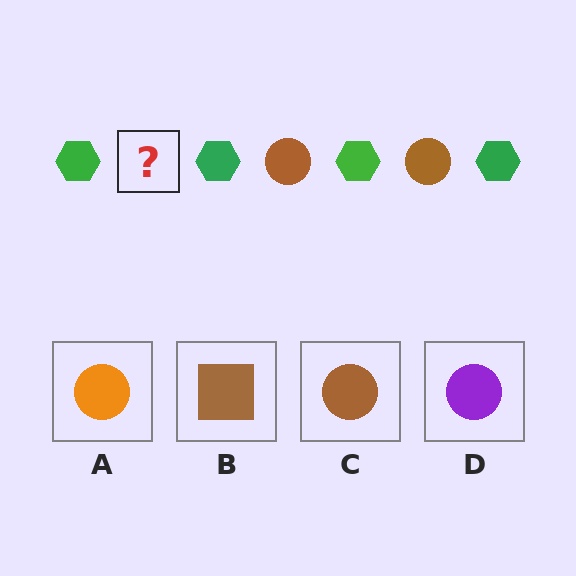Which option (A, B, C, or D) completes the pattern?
C.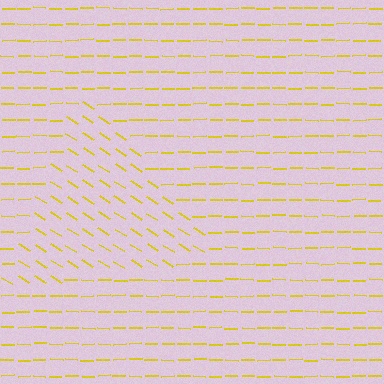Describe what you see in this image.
The image is filled with small yellow line segments. A triangle region in the image has lines oriented differently from the surrounding lines, creating a visible texture boundary.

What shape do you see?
I see a triangle.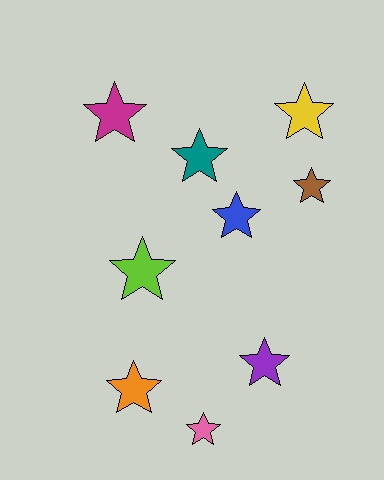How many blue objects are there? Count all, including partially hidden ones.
There is 1 blue object.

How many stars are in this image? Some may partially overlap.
There are 9 stars.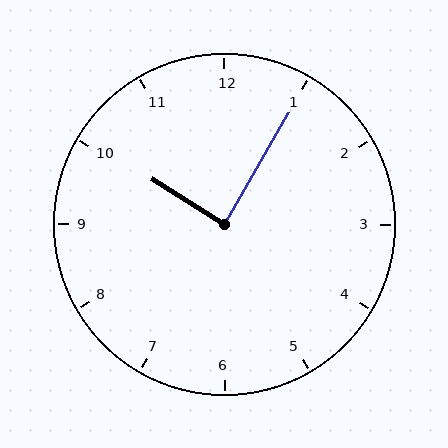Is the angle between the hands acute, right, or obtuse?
It is right.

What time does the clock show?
10:05.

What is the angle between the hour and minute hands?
Approximately 88 degrees.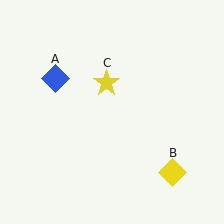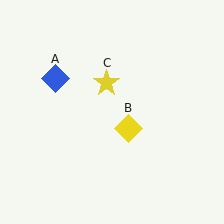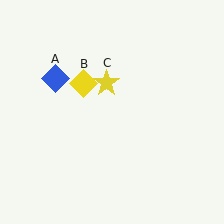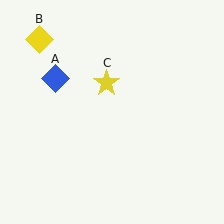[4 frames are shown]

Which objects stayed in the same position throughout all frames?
Blue diamond (object A) and yellow star (object C) remained stationary.